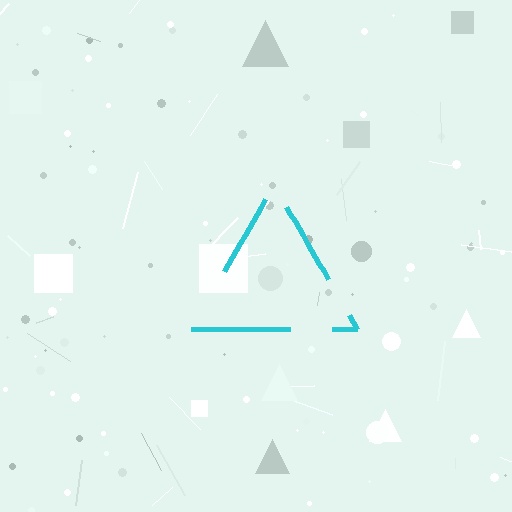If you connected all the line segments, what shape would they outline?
They would outline a triangle.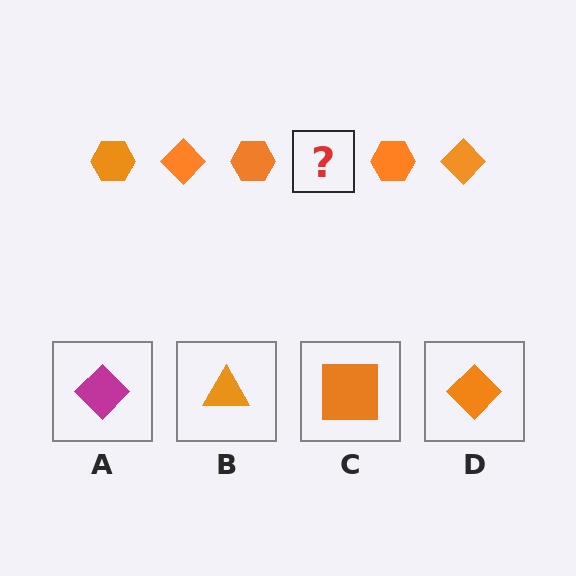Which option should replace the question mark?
Option D.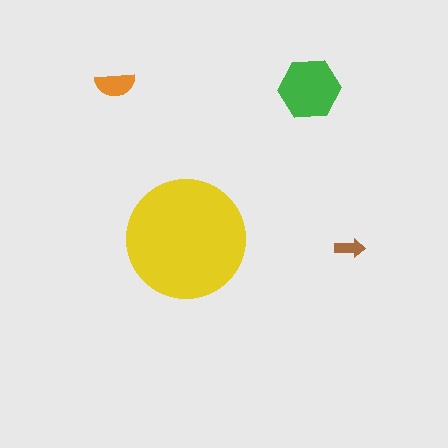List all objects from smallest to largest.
The brown arrow, the orange semicircle, the green hexagon, the yellow circle.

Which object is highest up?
The orange semicircle is topmost.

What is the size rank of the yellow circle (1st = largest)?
1st.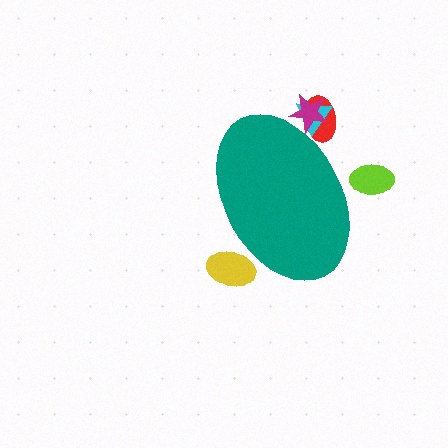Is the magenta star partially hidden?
Yes, the magenta star is partially hidden behind the teal ellipse.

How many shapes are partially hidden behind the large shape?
5 shapes are partially hidden.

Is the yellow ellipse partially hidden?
Yes, the yellow ellipse is partially hidden behind the teal ellipse.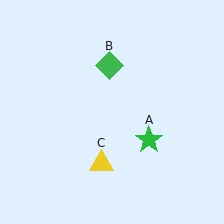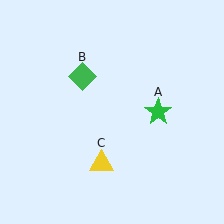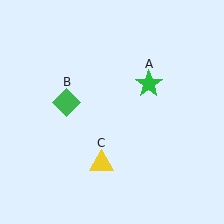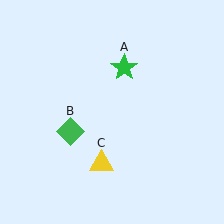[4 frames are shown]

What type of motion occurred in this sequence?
The green star (object A), green diamond (object B) rotated counterclockwise around the center of the scene.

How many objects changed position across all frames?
2 objects changed position: green star (object A), green diamond (object B).